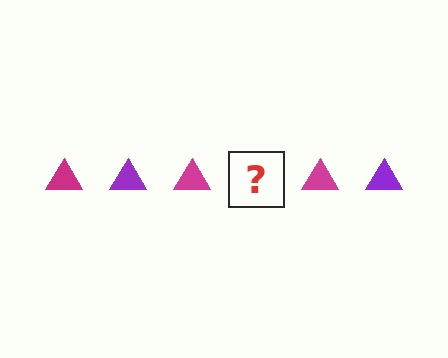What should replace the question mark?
The question mark should be replaced with a purple triangle.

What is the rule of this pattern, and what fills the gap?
The rule is that the pattern cycles through magenta, purple triangles. The gap should be filled with a purple triangle.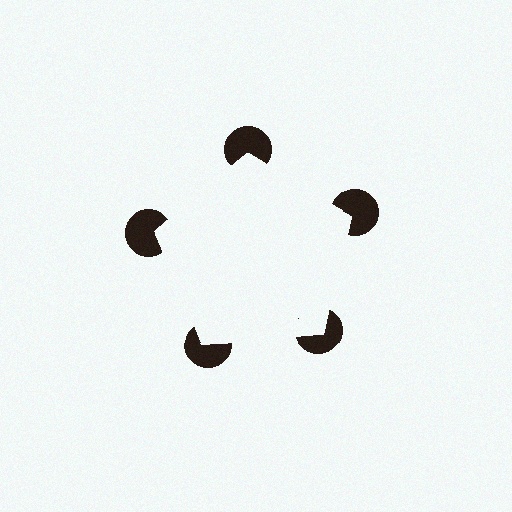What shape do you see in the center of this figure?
An illusory pentagon — its edges are inferred from the aligned wedge cuts in the pac-man discs, not physically drawn.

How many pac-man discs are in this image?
There are 5 — one at each vertex of the illusory pentagon.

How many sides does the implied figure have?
5 sides.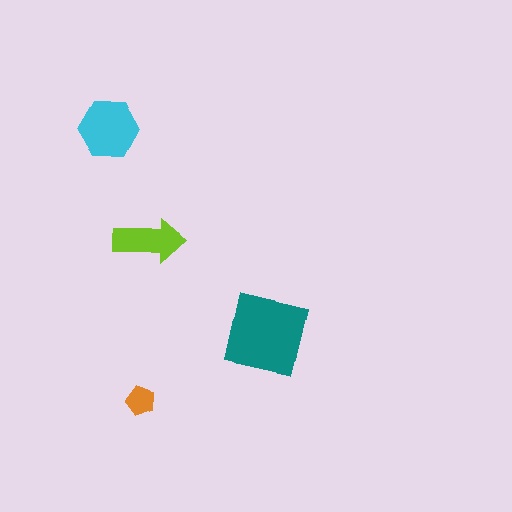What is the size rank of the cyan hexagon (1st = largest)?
2nd.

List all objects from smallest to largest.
The orange pentagon, the lime arrow, the cyan hexagon, the teal square.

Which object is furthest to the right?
The teal square is rightmost.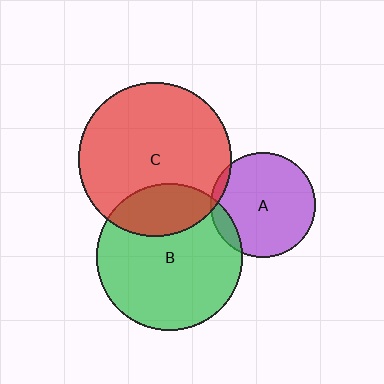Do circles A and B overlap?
Yes.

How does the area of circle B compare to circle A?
Approximately 1.9 times.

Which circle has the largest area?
Circle C (red).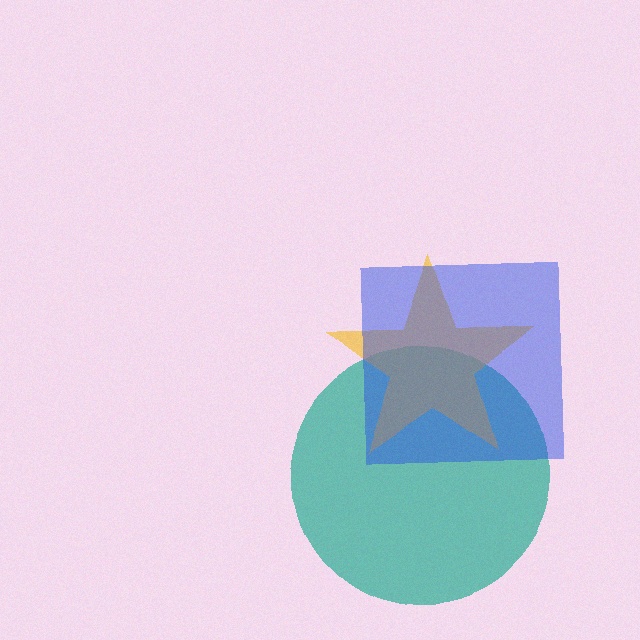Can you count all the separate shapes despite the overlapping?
Yes, there are 3 separate shapes.